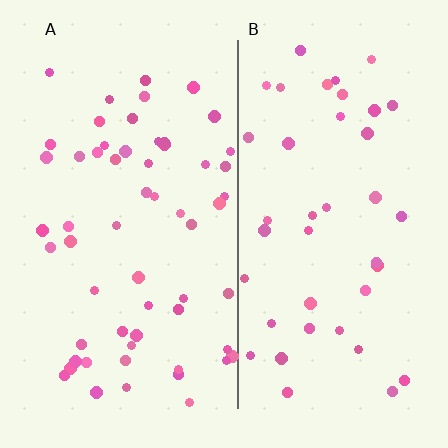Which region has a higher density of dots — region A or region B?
A (the left).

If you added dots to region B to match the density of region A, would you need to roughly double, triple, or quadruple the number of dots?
Approximately double.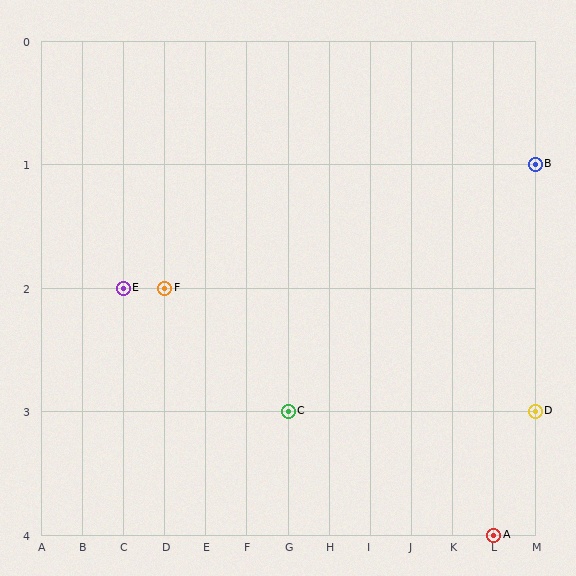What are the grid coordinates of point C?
Point C is at grid coordinates (G, 3).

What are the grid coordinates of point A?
Point A is at grid coordinates (L, 4).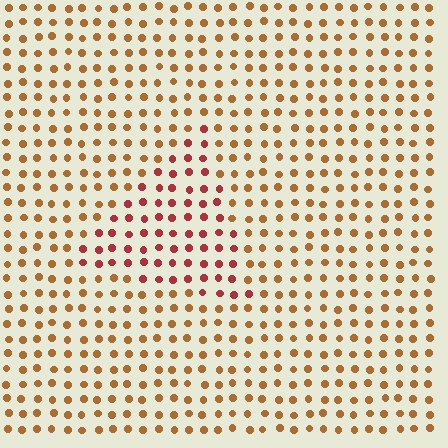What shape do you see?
I see a triangle.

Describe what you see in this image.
The image is filled with small brown elements in a uniform arrangement. A triangle-shaped region is visible where the elements are tinted to a slightly different hue, forming a subtle color boundary.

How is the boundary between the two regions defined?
The boundary is defined purely by a slight shift in hue (about 34 degrees). Spacing, size, and orientation are identical on both sides.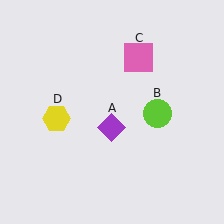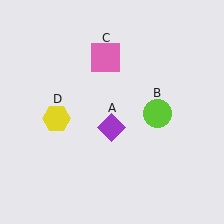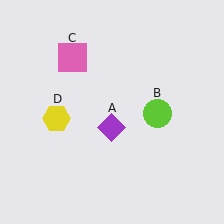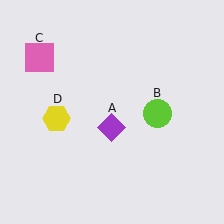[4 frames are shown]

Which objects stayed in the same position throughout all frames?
Purple diamond (object A) and lime circle (object B) and yellow hexagon (object D) remained stationary.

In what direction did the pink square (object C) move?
The pink square (object C) moved left.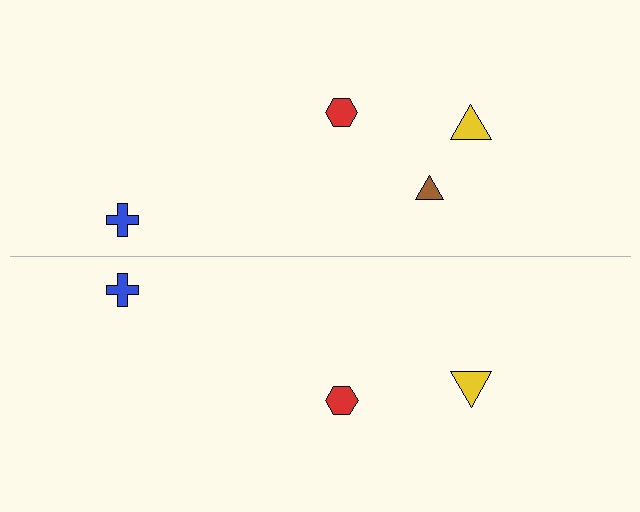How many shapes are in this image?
There are 7 shapes in this image.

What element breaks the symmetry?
A brown triangle is missing from the bottom side.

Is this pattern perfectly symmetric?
No, the pattern is not perfectly symmetric. A brown triangle is missing from the bottom side.